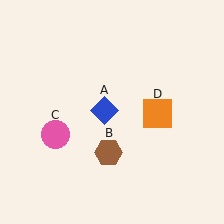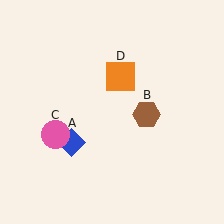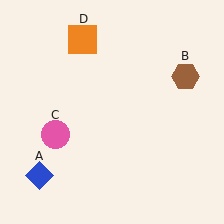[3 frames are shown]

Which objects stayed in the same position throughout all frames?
Pink circle (object C) remained stationary.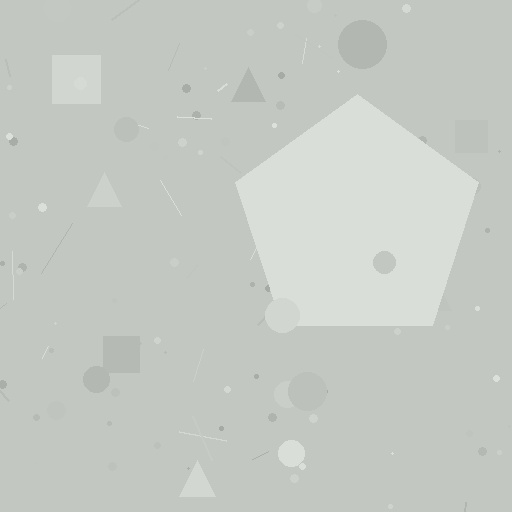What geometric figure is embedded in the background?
A pentagon is embedded in the background.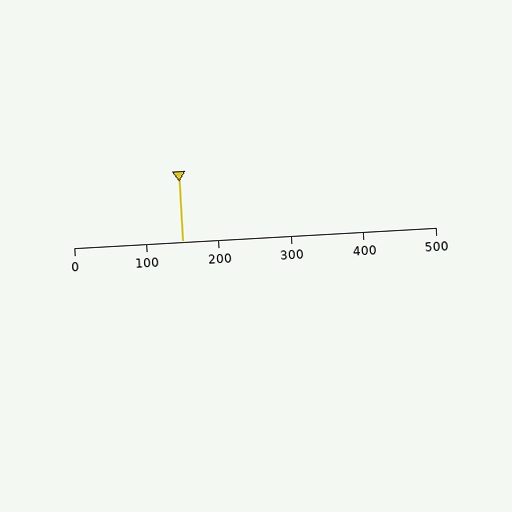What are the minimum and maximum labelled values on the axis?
The axis runs from 0 to 500.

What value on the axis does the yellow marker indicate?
The marker indicates approximately 150.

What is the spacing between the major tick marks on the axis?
The major ticks are spaced 100 apart.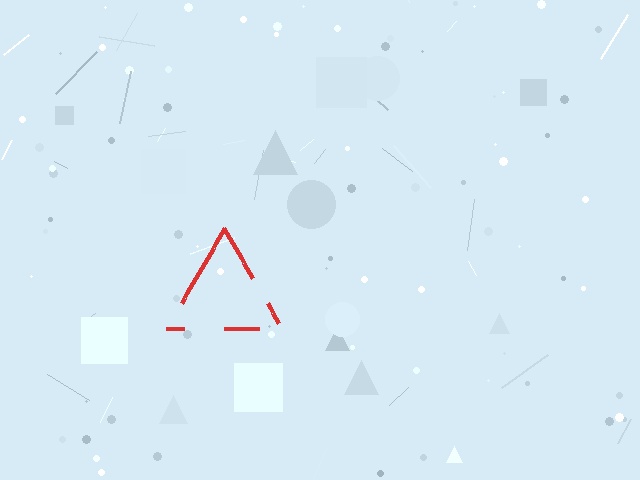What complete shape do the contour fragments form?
The contour fragments form a triangle.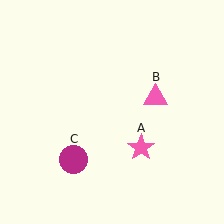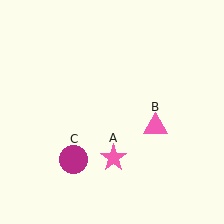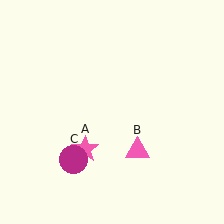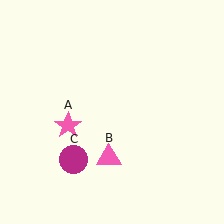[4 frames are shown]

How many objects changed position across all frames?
2 objects changed position: pink star (object A), pink triangle (object B).